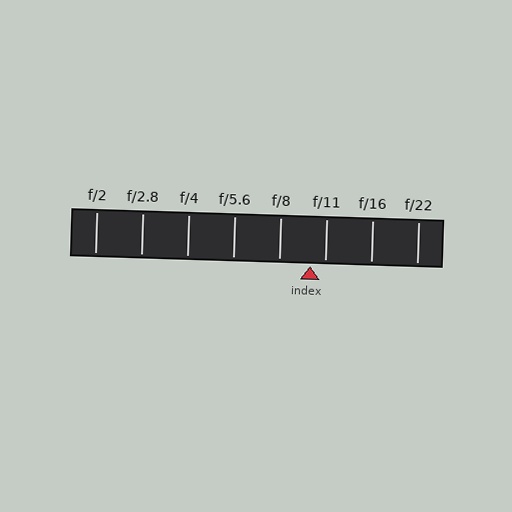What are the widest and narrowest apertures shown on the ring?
The widest aperture shown is f/2 and the narrowest is f/22.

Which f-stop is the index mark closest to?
The index mark is closest to f/11.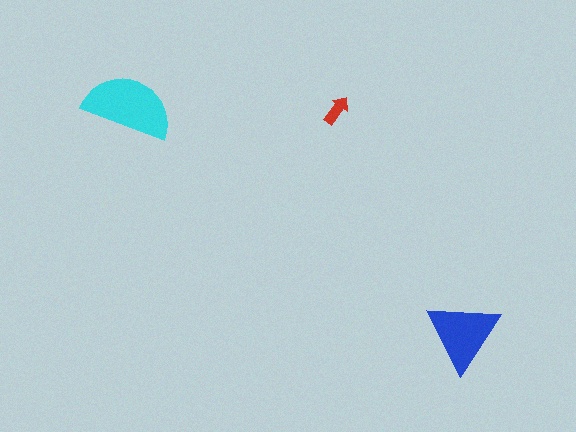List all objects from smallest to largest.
The red arrow, the blue triangle, the cyan semicircle.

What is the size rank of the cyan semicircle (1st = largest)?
1st.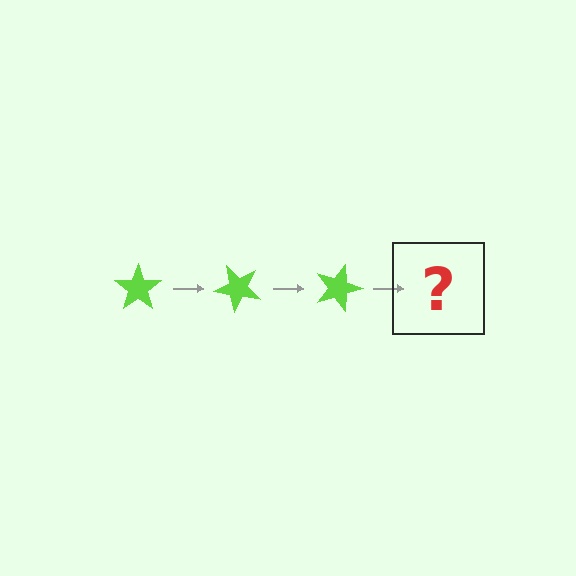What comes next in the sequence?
The next element should be a lime star rotated 135 degrees.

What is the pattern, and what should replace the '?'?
The pattern is that the star rotates 45 degrees each step. The '?' should be a lime star rotated 135 degrees.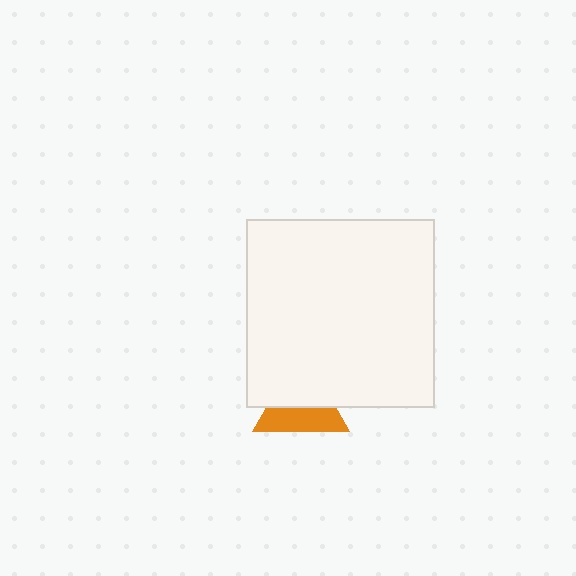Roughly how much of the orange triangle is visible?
About half of it is visible (roughly 49%).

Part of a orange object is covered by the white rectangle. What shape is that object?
It is a triangle.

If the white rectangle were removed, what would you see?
You would see the complete orange triangle.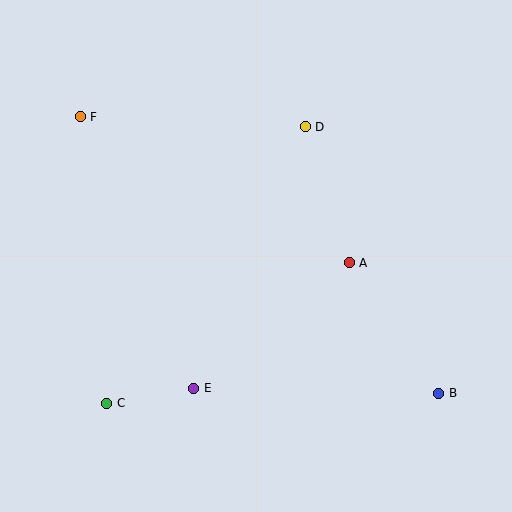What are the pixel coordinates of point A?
Point A is at (349, 263).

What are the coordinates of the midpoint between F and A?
The midpoint between F and A is at (215, 190).